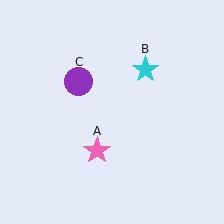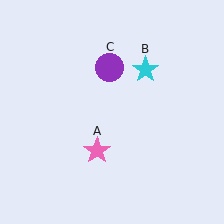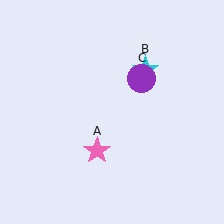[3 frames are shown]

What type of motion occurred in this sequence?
The purple circle (object C) rotated clockwise around the center of the scene.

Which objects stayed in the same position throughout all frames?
Pink star (object A) and cyan star (object B) remained stationary.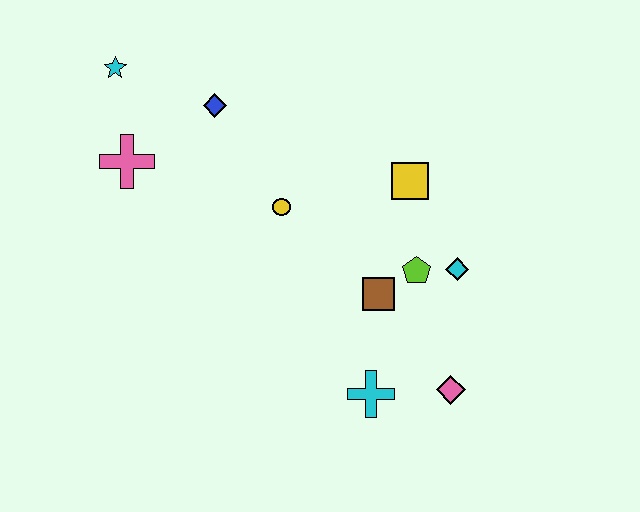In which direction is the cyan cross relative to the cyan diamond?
The cyan cross is below the cyan diamond.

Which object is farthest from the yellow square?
The cyan star is farthest from the yellow square.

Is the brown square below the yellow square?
Yes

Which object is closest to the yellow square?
The lime pentagon is closest to the yellow square.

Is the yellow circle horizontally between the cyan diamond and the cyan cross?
No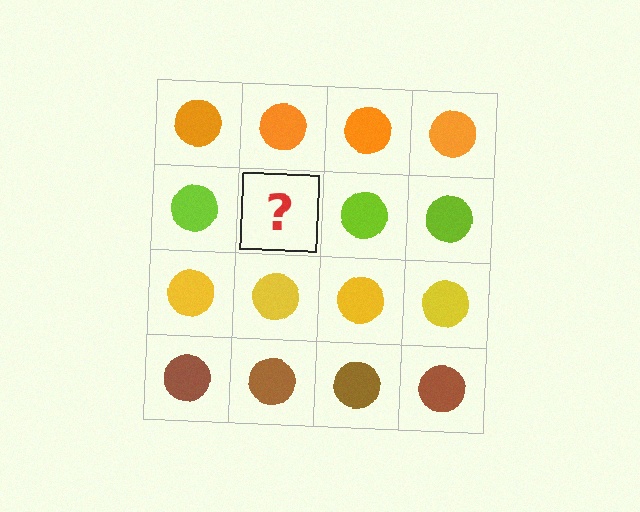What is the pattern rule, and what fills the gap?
The rule is that each row has a consistent color. The gap should be filled with a lime circle.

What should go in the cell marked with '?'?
The missing cell should contain a lime circle.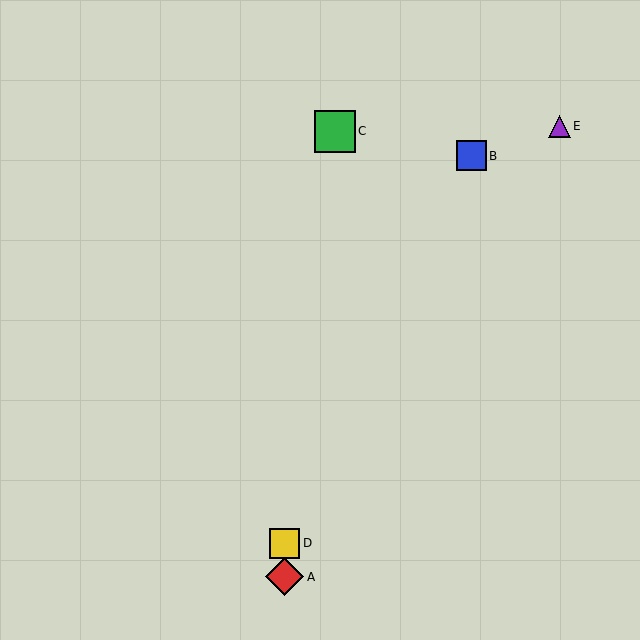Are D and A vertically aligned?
Yes, both are at x≈285.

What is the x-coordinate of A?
Object A is at x≈285.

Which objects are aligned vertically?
Objects A, D are aligned vertically.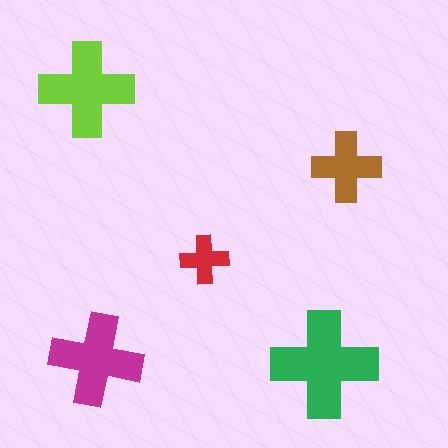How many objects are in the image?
There are 5 objects in the image.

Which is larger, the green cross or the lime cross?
The green one.